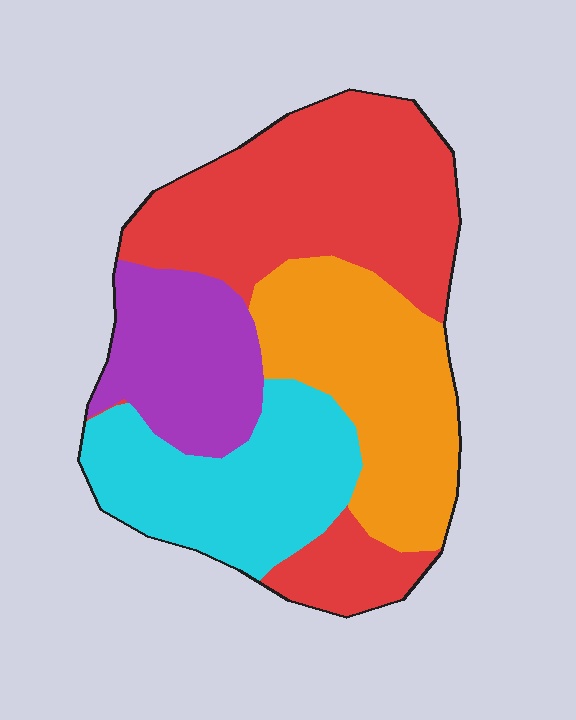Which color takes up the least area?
Purple, at roughly 15%.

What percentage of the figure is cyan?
Cyan covers roughly 20% of the figure.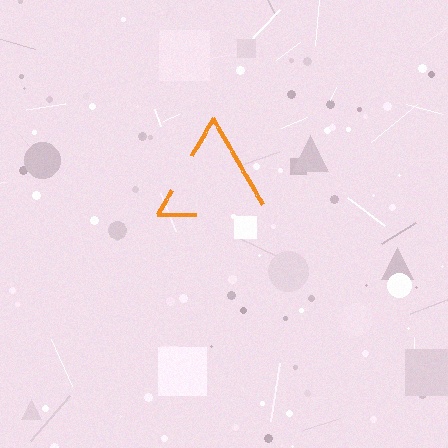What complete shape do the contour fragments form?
The contour fragments form a triangle.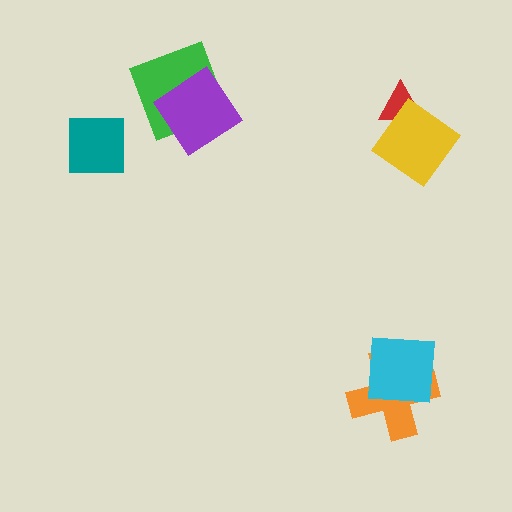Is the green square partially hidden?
Yes, it is partially covered by another shape.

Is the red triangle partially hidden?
Yes, it is partially covered by another shape.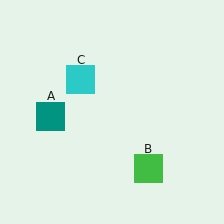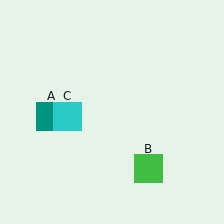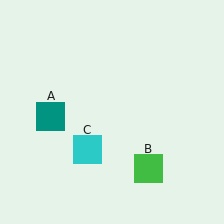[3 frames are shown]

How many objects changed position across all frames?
1 object changed position: cyan square (object C).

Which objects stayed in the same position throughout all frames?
Teal square (object A) and green square (object B) remained stationary.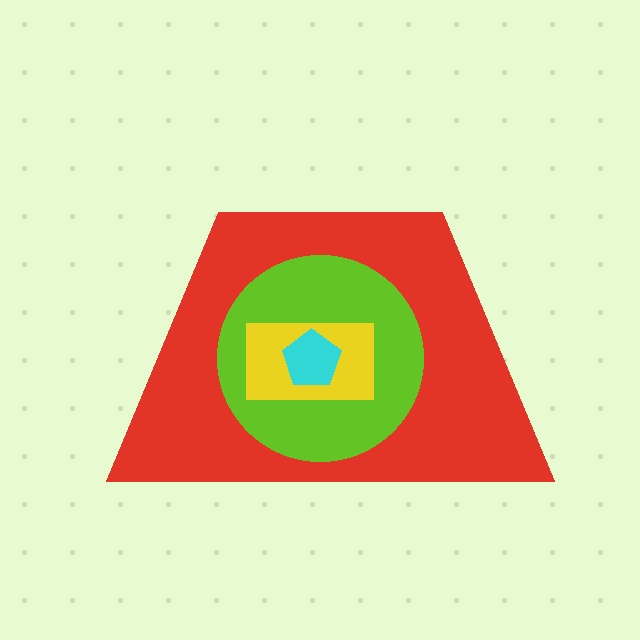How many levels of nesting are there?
4.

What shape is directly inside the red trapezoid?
The lime circle.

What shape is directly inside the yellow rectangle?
The cyan pentagon.